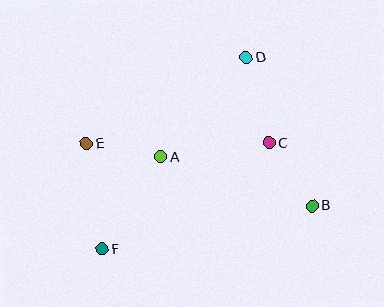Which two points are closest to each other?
Points A and E are closest to each other.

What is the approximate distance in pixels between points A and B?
The distance between A and B is approximately 159 pixels.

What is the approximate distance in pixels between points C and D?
The distance between C and D is approximately 89 pixels.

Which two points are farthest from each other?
Points D and F are farthest from each other.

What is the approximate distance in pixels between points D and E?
The distance between D and E is approximately 182 pixels.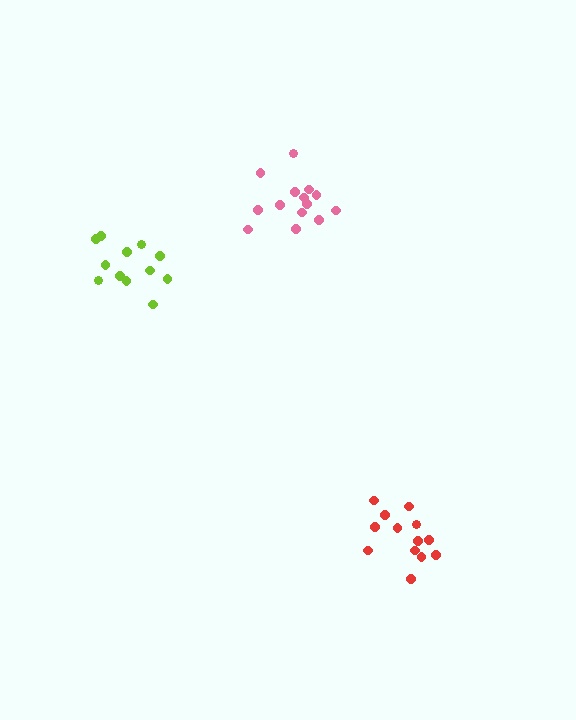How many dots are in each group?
Group 1: 14 dots, Group 2: 13 dots, Group 3: 12 dots (39 total).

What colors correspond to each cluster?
The clusters are colored: pink, red, lime.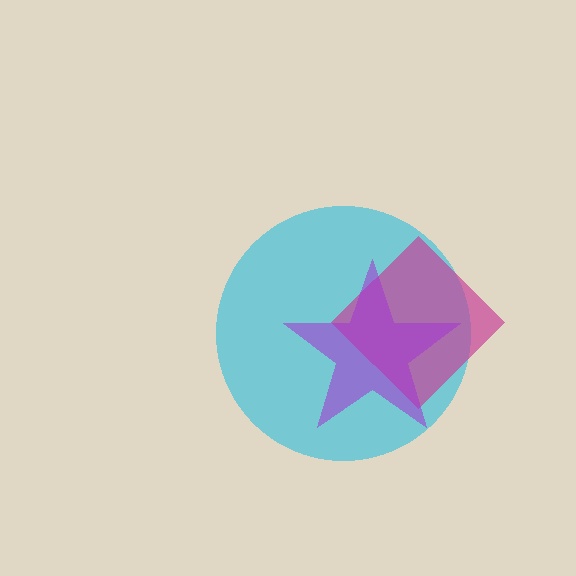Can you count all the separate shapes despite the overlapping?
Yes, there are 3 separate shapes.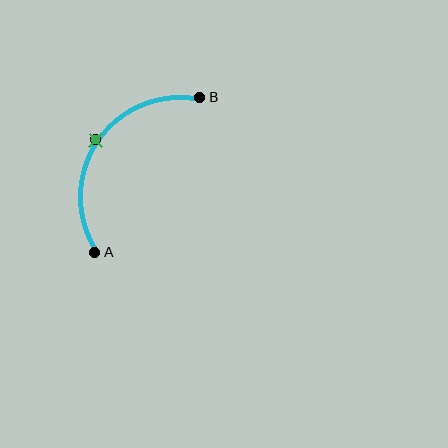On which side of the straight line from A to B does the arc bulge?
The arc bulges above and to the left of the straight line connecting A and B.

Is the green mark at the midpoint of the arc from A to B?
Yes. The green mark lies on the arc at equal arc-length from both A and B — it is the arc midpoint.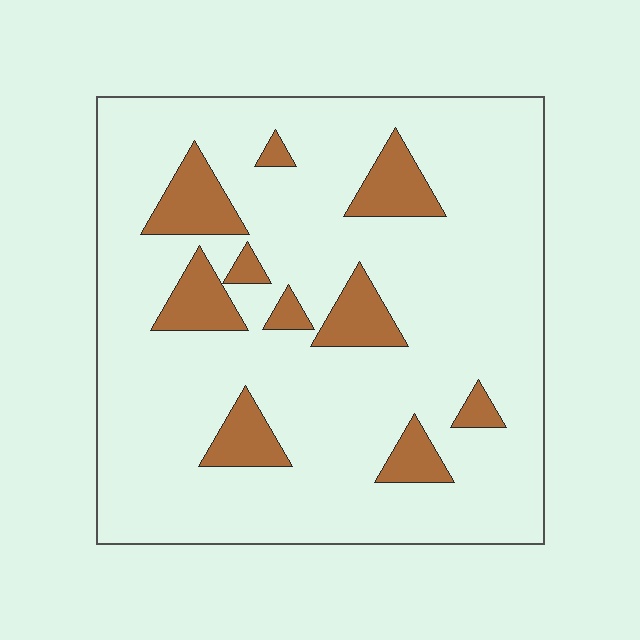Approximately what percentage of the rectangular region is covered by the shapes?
Approximately 15%.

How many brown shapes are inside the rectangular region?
10.